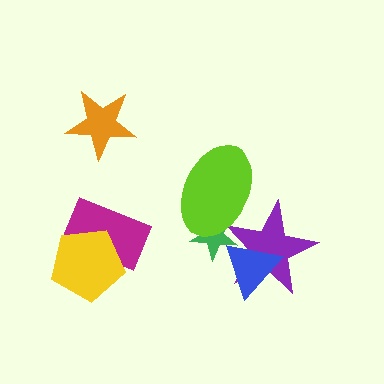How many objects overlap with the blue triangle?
2 objects overlap with the blue triangle.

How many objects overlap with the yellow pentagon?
1 object overlaps with the yellow pentagon.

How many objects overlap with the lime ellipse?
2 objects overlap with the lime ellipse.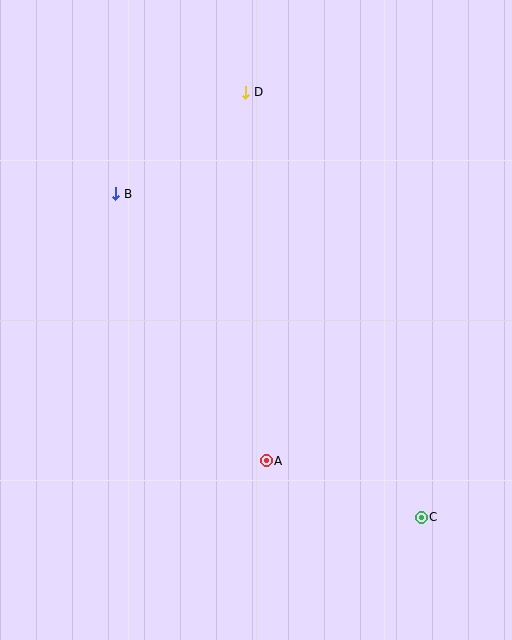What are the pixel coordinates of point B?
Point B is at (116, 194).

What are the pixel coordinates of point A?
Point A is at (266, 461).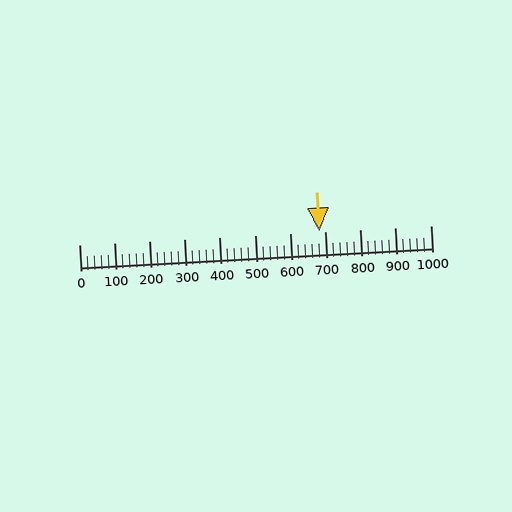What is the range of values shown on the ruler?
The ruler shows values from 0 to 1000.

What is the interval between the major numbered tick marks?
The major tick marks are spaced 100 units apart.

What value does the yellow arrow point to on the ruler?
The yellow arrow points to approximately 682.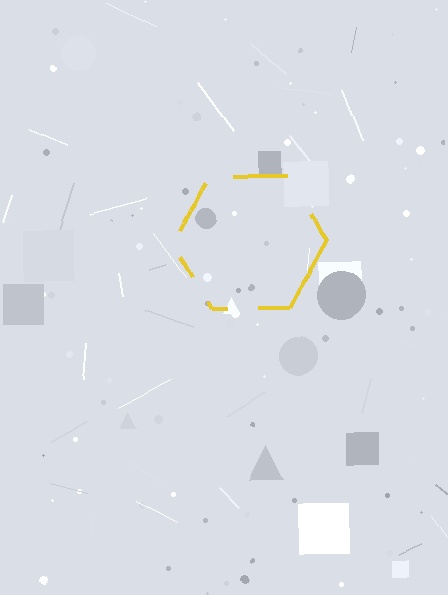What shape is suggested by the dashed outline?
The dashed outline suggests a hexagon.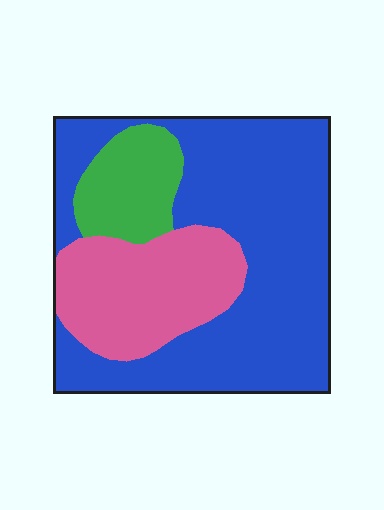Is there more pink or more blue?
Blue.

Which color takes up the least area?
Green, at roughly 15%.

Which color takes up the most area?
Blue, at roughly 60%.